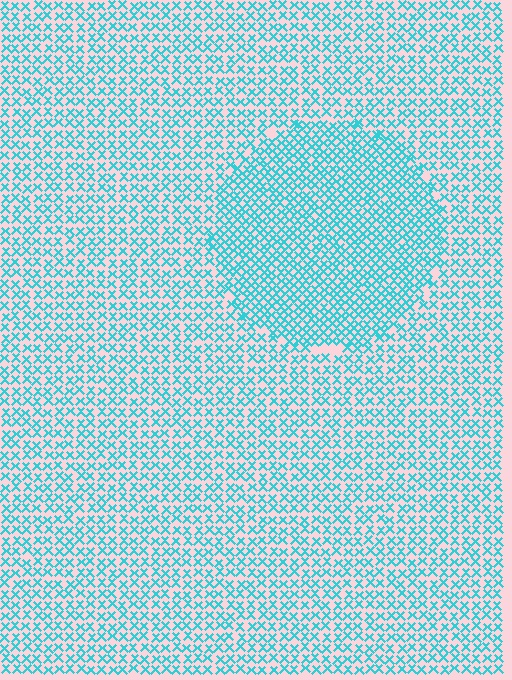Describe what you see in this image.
The image contains small cyan elements arranged at two different densities. A circle-shaped region is visible where the elements are more densely packed than the surrounding area.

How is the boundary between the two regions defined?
The boundary is defined by a change in element density (approximately 1.5x ratio). All elements are the same color, size, and shape.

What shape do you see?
I see a circle.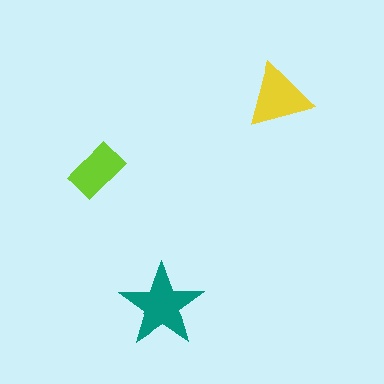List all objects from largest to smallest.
The teal star, the yellow triangle, the lime rectangle.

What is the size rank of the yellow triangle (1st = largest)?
2nd.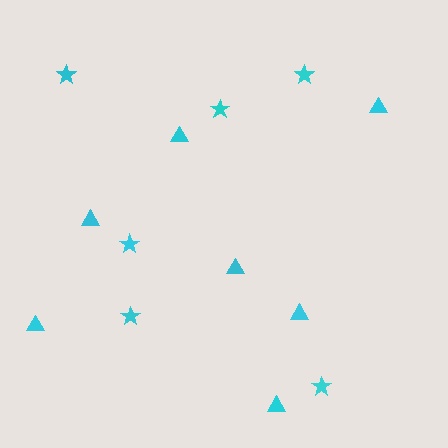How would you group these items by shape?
There are 2 groups: one group of triangles (7) and one group of stars (6).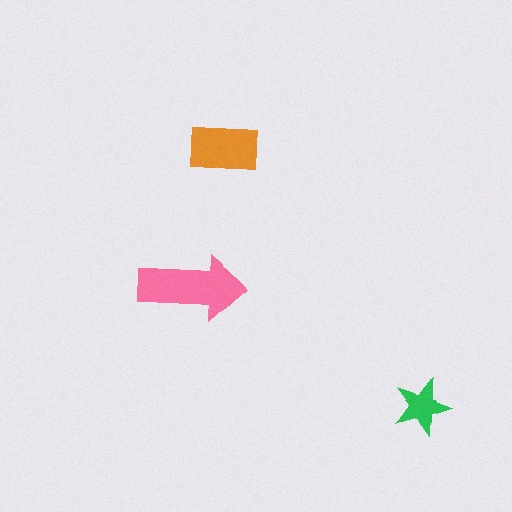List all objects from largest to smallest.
The pink arrow, the orange rectangle, the green star.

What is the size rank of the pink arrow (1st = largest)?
1st.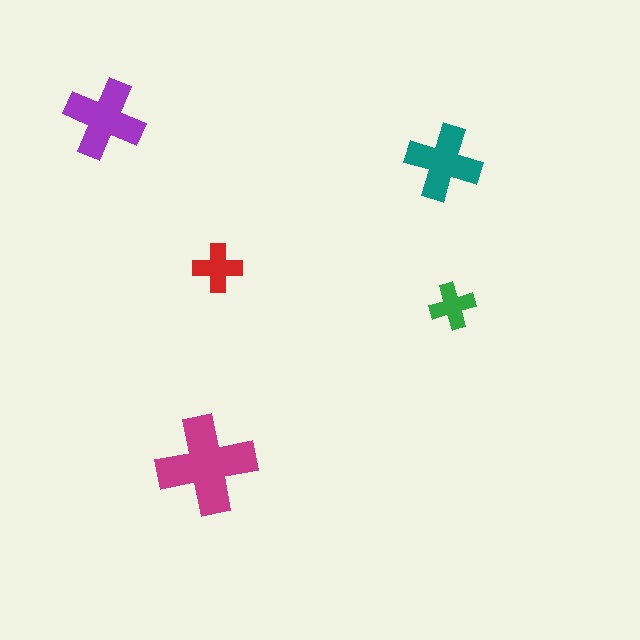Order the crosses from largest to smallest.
the magenta one, the purple one, the teal one, the red one, the green one.